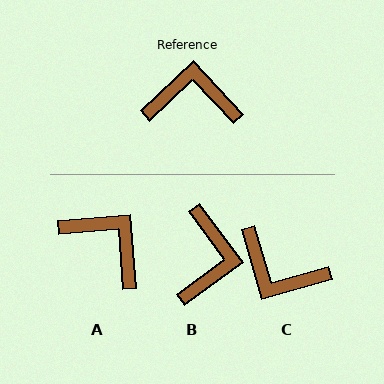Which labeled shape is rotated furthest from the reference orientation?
C, about 153 degrees away.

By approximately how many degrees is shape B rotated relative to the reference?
Approximately 97 degrees clockwise.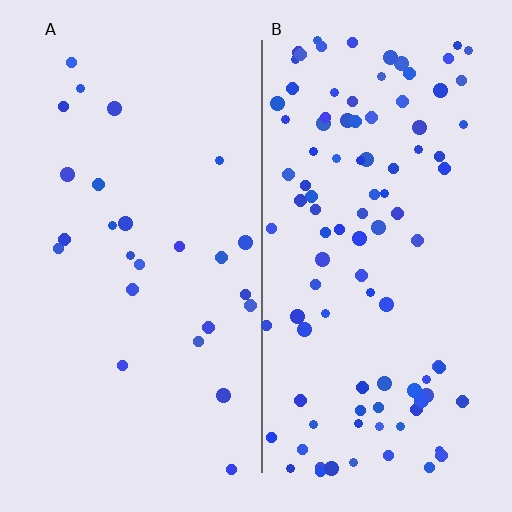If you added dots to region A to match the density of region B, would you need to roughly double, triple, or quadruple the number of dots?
Approximately quadruple.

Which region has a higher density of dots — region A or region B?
B (the right).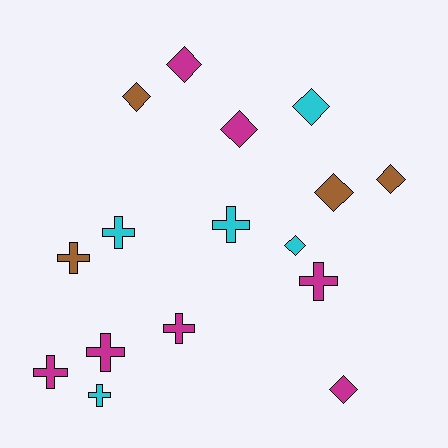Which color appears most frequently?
Magenta, with 7 objects.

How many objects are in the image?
There are 16 objects.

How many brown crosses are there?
There is 1 brown cross.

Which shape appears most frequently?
Cross, with 8 objects.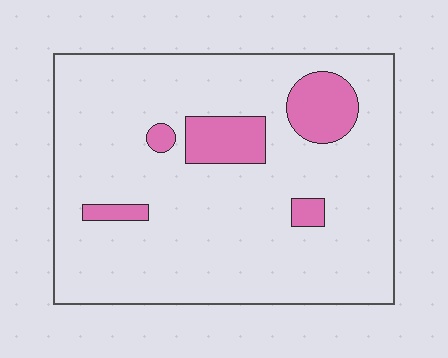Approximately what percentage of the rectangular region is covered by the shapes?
Approximately 15%.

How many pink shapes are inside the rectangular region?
5.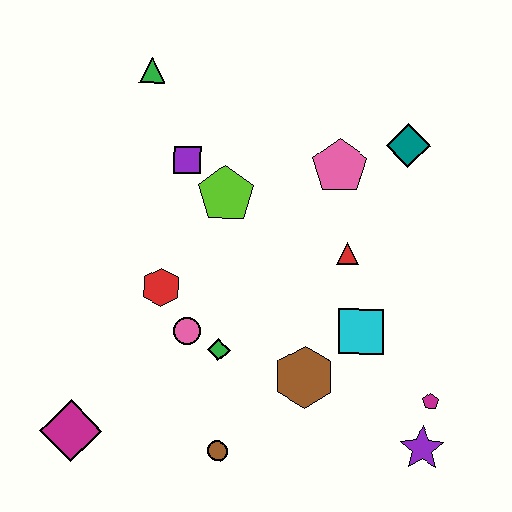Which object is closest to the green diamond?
The pink circle is closest to the green diamond.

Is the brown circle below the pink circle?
Yes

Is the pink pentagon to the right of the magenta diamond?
Yes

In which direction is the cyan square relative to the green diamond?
The cyan square is to the right of the green diamond.